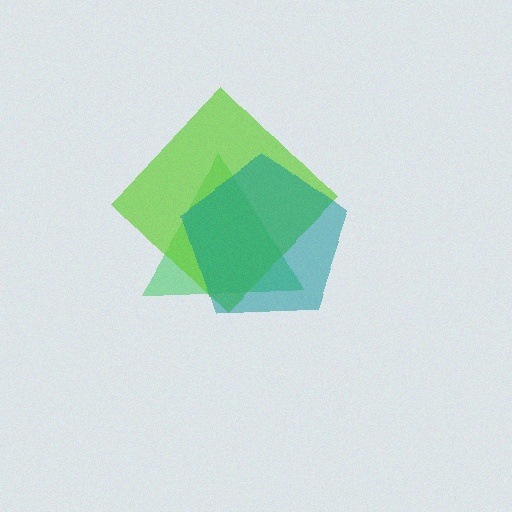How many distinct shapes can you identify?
There are 3 distinct shapes: a green triangle, a lime diamond, a teal pentagon.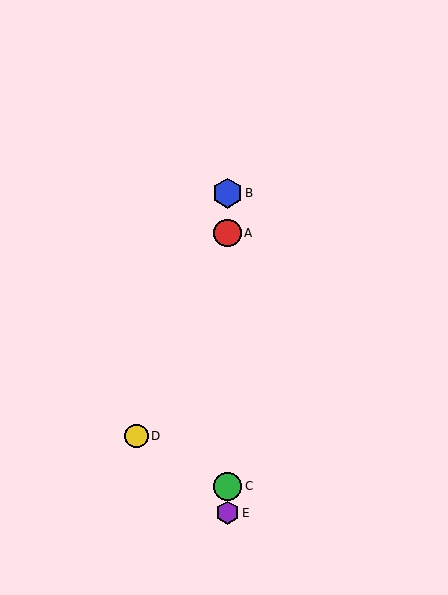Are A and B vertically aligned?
Yes, both are at x≈228.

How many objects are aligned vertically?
4 objects (A, B, C, E) are aligned vertically.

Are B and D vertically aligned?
No, B is at x≈228 and D is at x≈136.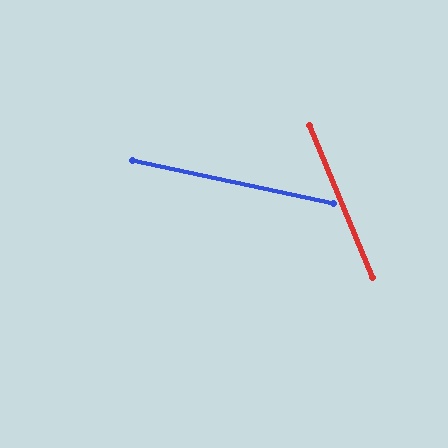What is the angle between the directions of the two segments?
Approximately 55 degrees.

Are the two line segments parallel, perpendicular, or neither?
Neither parallel nor perpendicular — they differ by about 55°.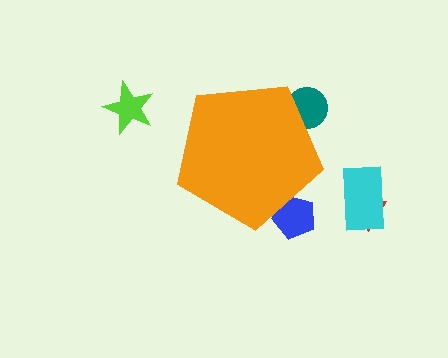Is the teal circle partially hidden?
Yes, the teal circle is partially hidden behind the orange pentagon.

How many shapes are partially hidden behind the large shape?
2 shapes are partially hidden.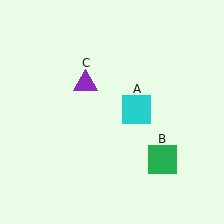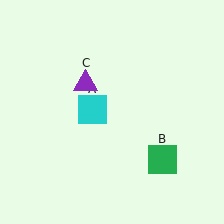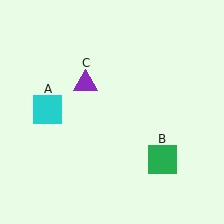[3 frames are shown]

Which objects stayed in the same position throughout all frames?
Green square (object B) and purple triangle (object C) remained stationary.